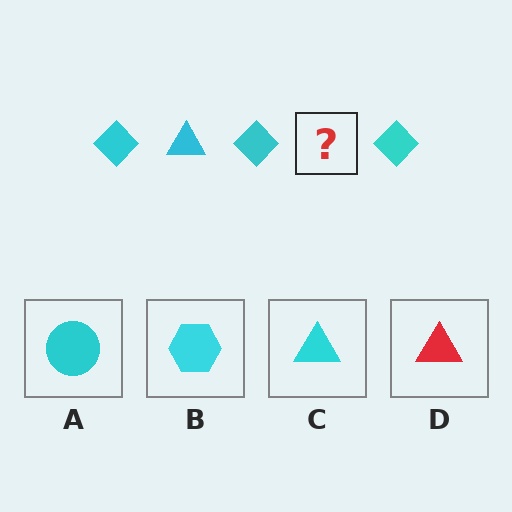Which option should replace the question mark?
Option C.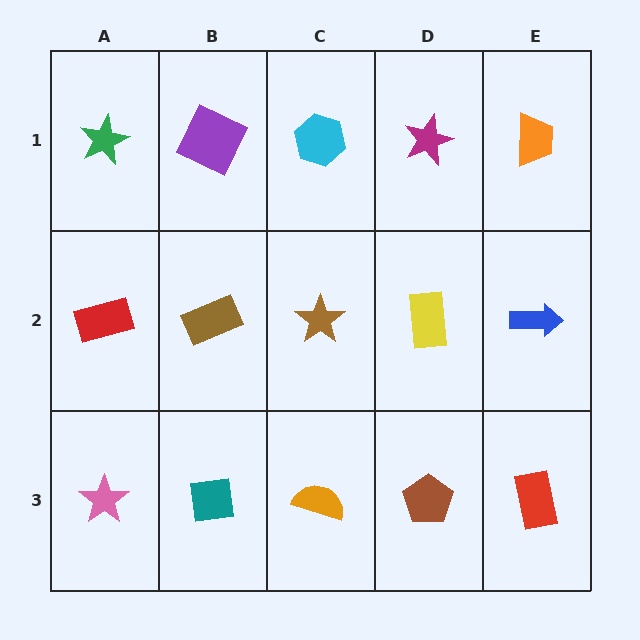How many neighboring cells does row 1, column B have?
3.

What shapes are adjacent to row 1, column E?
A blue arrow (row 2, column E), a magenta star (row 1, column D).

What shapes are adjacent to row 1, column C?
A brown star (row 2, column C), a purple square (row 1, column B), a magenta star (row 1, column D).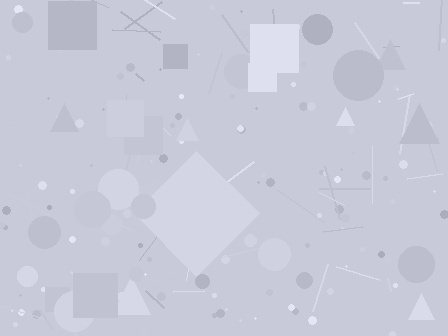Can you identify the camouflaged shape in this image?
The camouflaged shape is a diamond.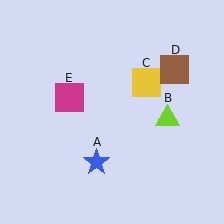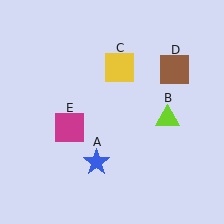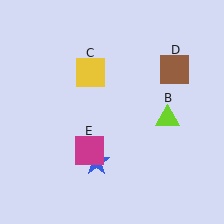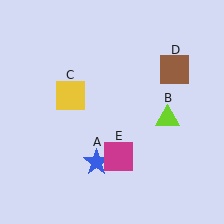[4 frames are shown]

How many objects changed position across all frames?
2 objects changed position: yellow square (object C), magenta square (object E).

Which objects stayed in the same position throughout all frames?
Blue star (object A) and lime triangle (object B) and brown square (object D) remained stationary.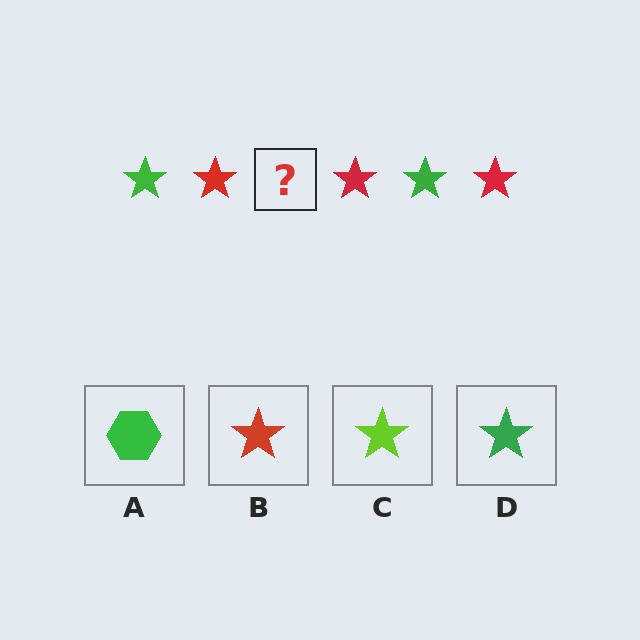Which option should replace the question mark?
Option D.